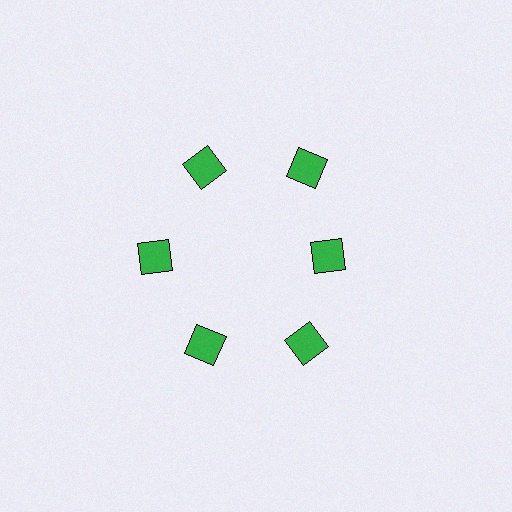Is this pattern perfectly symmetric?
No. The 6 green squares are arranged in a ring, but one element near the 3 o'clock position is pulled inward toward the center, breaking the 6-fold rotational symmetry.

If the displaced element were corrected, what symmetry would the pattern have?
It would have 6-fold rotational symmetry — the pattern would map onto itself every 60 degrees.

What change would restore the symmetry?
The symmetry would be restored by moving it outward, back onto the ring so that all 6 squares sit at equal angles and equal distance from the center.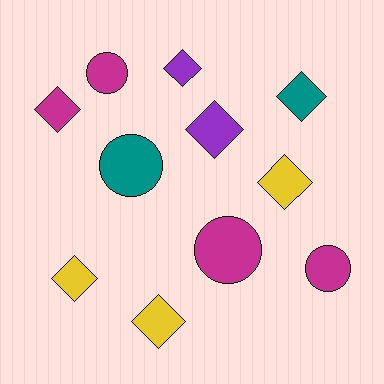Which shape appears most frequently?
Diamond, with 7 objects.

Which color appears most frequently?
Magenta, with 4 objects.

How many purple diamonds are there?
There are 2 purple diamonds.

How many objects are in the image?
There are 11 objects.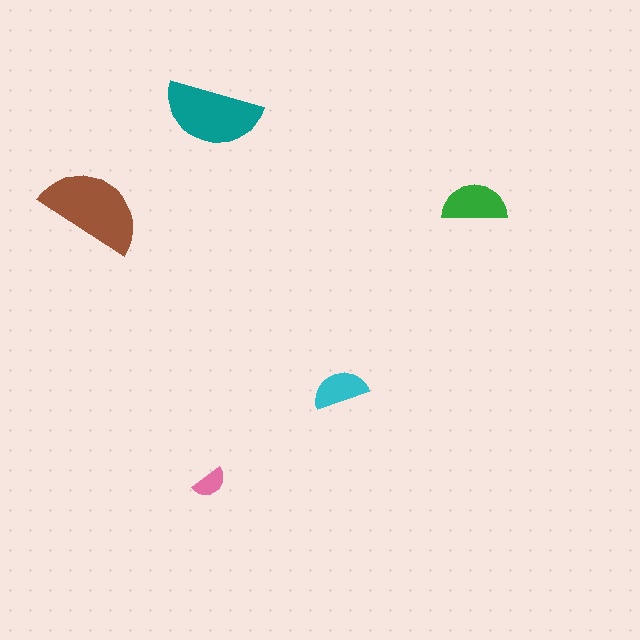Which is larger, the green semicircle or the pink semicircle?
The green one.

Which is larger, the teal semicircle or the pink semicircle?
The teal one.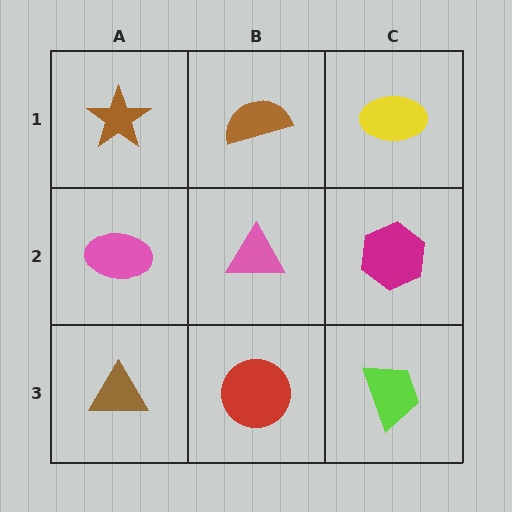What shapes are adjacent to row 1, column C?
A magenta hexagon (row 2, column C), a brown semicircle (row 1, column B).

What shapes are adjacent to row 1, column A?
A pink ellipse (row 2, column A), a brown semicircle (row 1, column B).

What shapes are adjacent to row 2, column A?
A brown star (row 1, column A), a brown triangle (row 3, column A), a pink triangle (row 2, column B).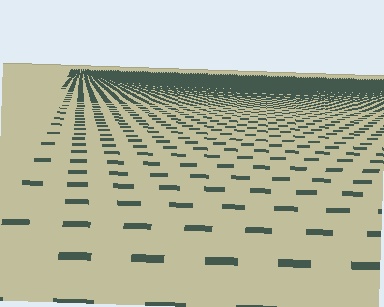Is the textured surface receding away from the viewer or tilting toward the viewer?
The surface is receding away from the viewer. Texture elements get smaller and denser toward the top.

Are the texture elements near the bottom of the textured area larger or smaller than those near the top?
Larger. Near the bottom, elements are closer to the viewer and appear at a bigger on-screen size.